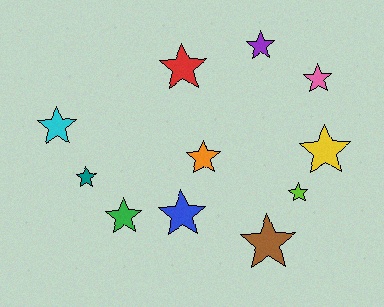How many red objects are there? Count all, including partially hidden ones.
There is 1 red object.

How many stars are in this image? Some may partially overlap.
There are 11 stars.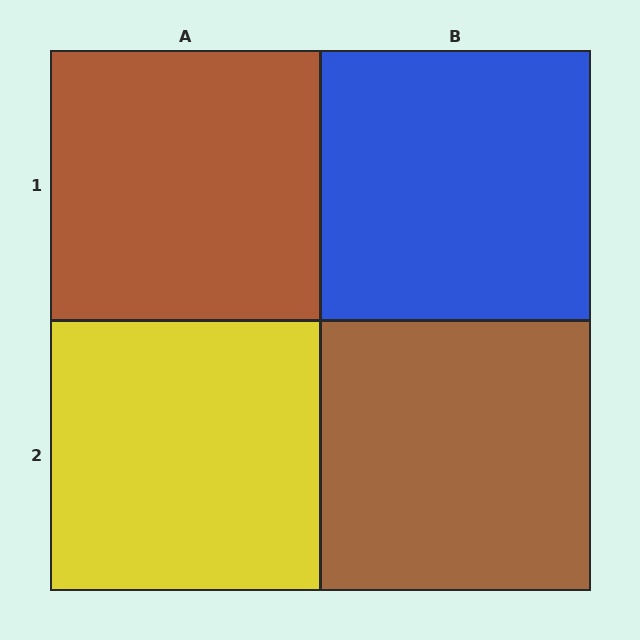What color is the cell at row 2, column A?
Yellow.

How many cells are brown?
2 cells are brown.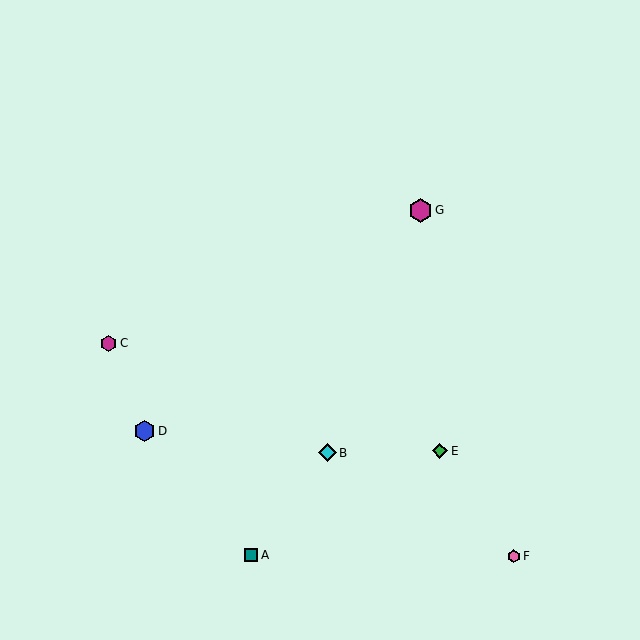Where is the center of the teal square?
The center of the teal square is at (251, 555).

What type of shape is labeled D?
Shape D is a blue hexagon.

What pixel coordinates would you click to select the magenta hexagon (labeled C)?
Click at (109, 343) to select the magenta hexagon C.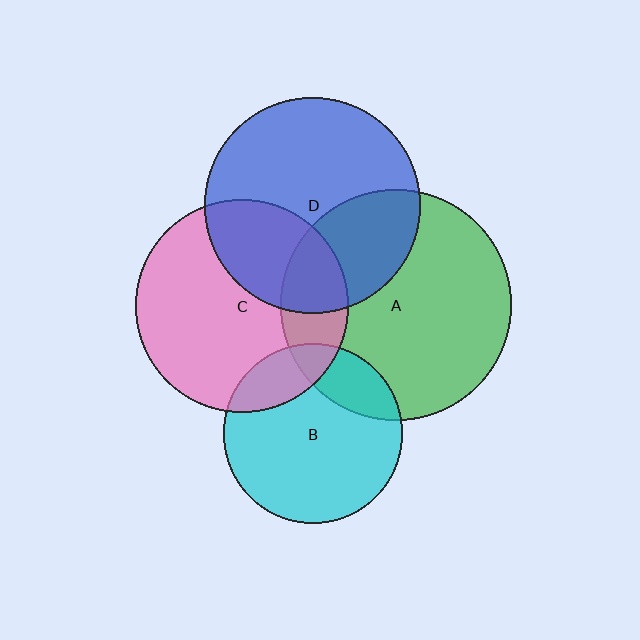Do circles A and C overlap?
Yes.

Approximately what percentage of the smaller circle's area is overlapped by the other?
Approximately 20%.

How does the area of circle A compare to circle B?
Approximately 1.6 times.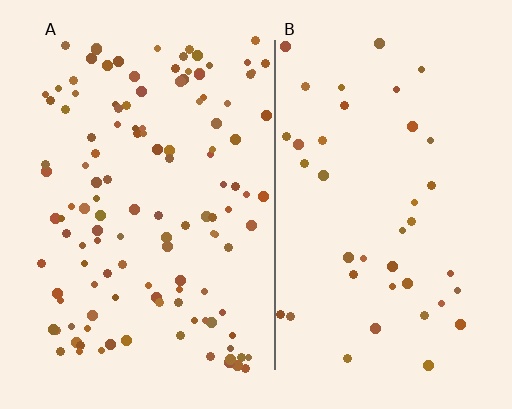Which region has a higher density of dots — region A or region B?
A (the left).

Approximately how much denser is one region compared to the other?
Approximately 3.1× — region A over region B.